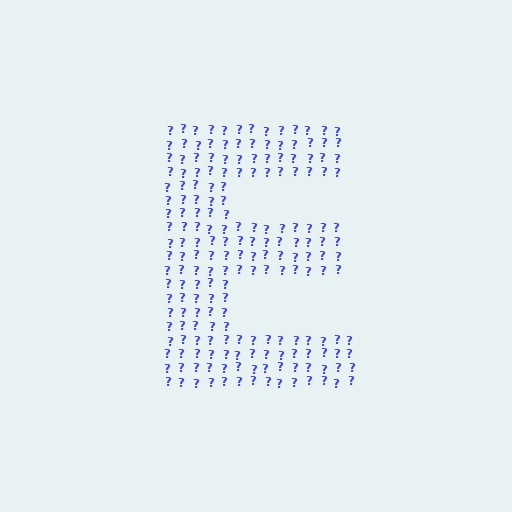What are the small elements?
The small elements are question marks.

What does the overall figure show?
The overall figure shows the letter E.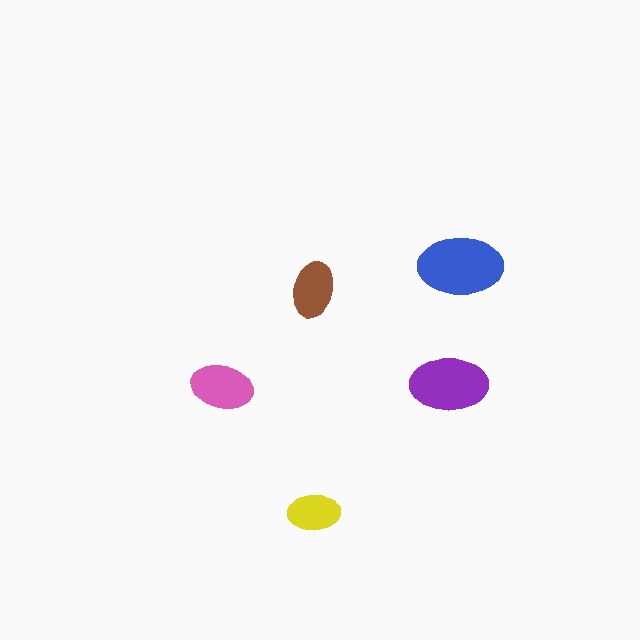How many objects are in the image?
There are 5 objects in the image.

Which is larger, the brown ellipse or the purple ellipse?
The purple one.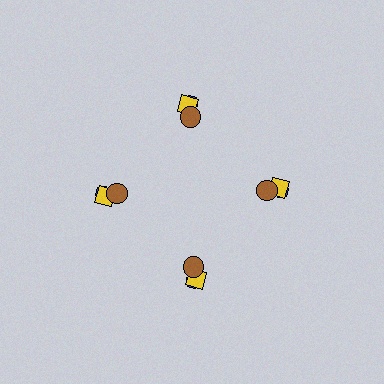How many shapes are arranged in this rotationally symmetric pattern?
There are 12 shapes, arranged in 4 groups of 3.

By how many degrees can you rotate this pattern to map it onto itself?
The pattern maps onto itself every 90 degrees of rotation.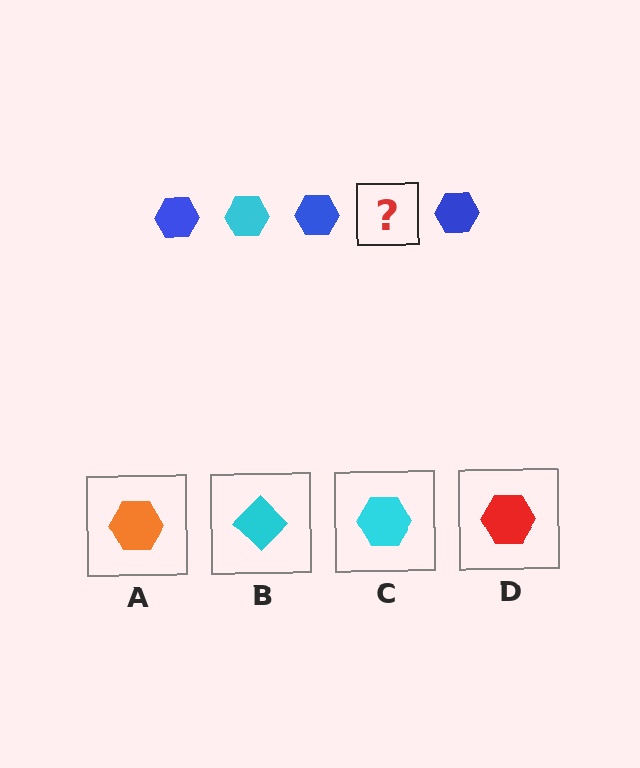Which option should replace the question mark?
Option C.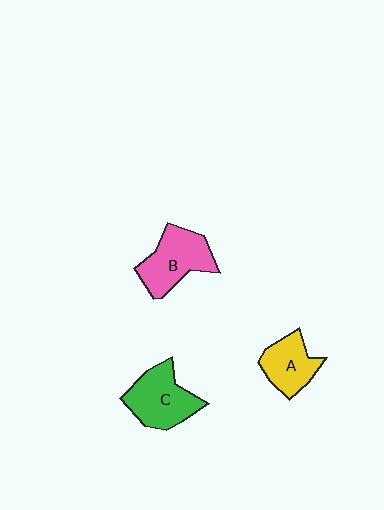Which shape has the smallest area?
Shape A (yellow).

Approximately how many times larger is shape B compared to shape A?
Approximately 1.3 times.